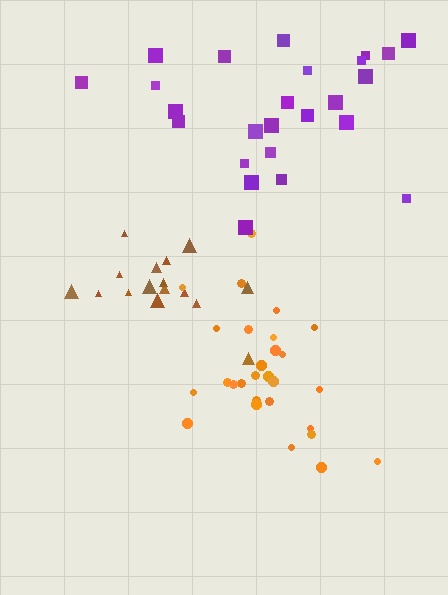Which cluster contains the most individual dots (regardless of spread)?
Orange (29).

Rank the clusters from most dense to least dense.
orange, brown, purple.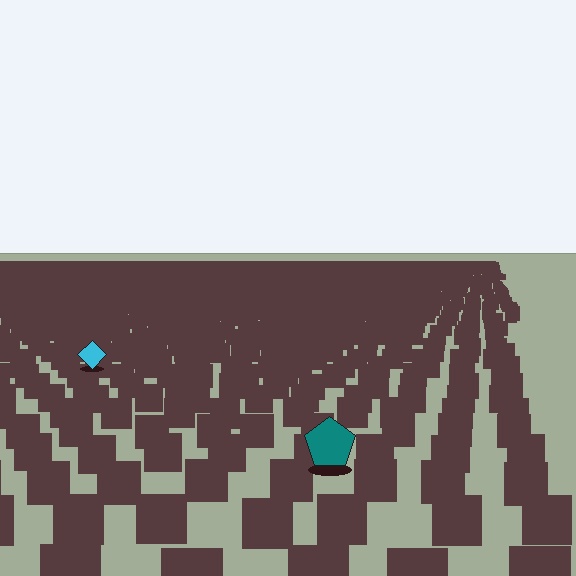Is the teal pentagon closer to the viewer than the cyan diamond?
Yes. The teal pentagon is closer — you can tell from the texture gradient: the ground texture is coarser near it.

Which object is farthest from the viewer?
The cyan diamond is farthest from the viewer. It appears smaller and the ground texture around it is denser.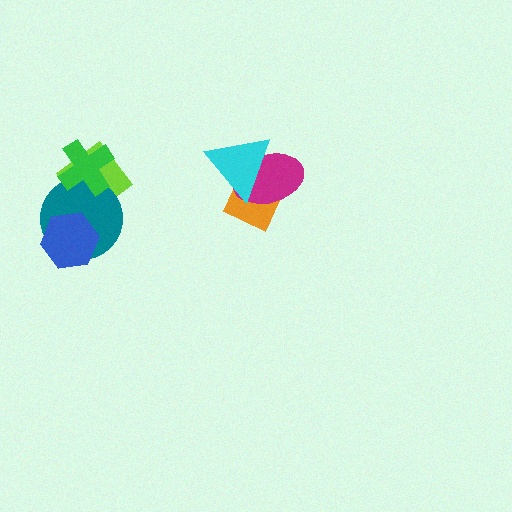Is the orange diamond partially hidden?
Yes, it is partially covered by another shape.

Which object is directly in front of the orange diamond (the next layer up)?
The magenta ellipse is directly in front of the orange diamond.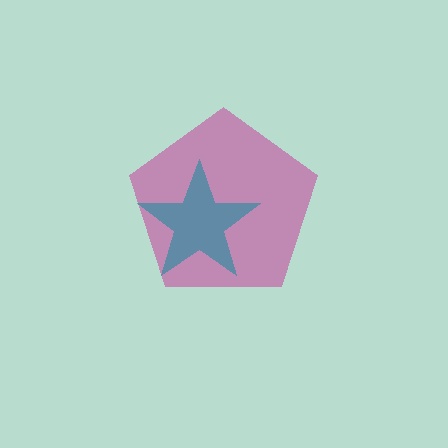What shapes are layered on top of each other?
The layered shapes are: a magenta pentagon, a teal star.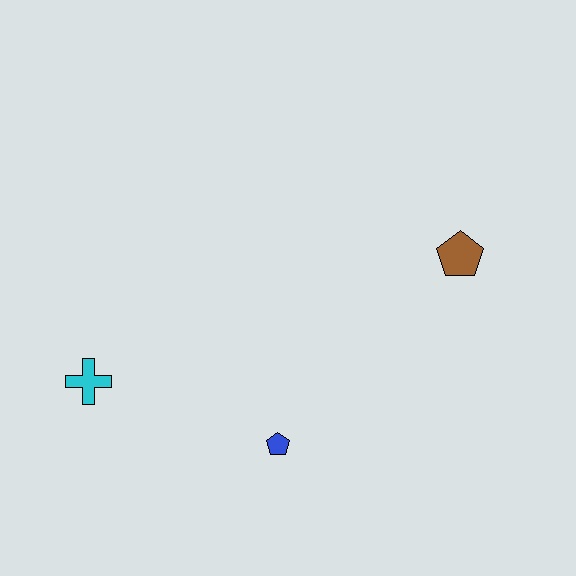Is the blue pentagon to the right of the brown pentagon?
No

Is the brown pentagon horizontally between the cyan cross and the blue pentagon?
No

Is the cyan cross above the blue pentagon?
Yes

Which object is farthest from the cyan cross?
The brown pentagon is farthest from the cyan cross.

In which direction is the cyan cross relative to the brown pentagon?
The cyan cross is to the left of the brown pentagon.